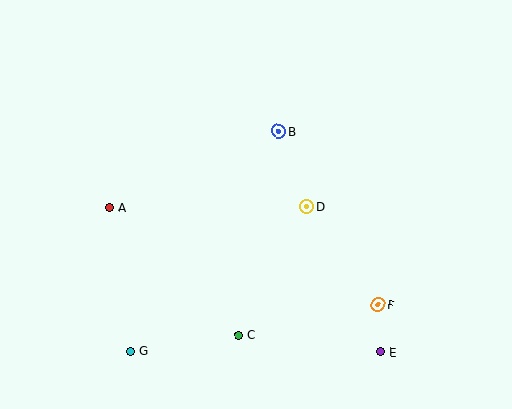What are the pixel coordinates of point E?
Point E is at (381, 352).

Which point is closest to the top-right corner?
Point B is closest to the top-right corner.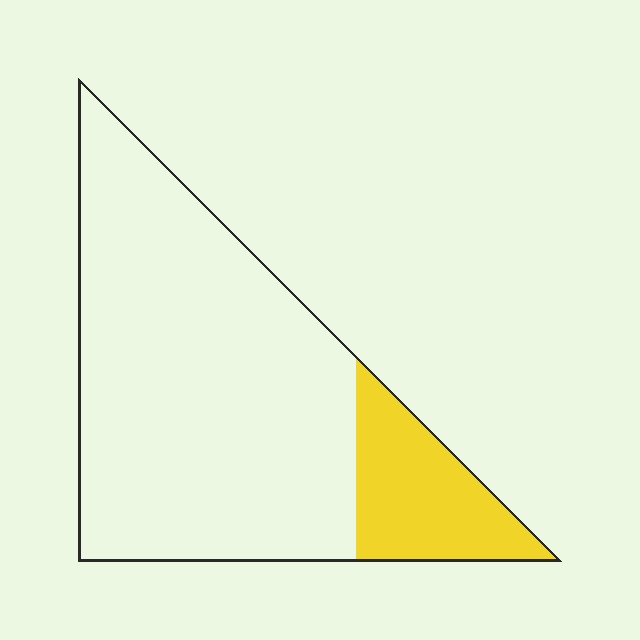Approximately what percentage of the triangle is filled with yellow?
Approximately 20%.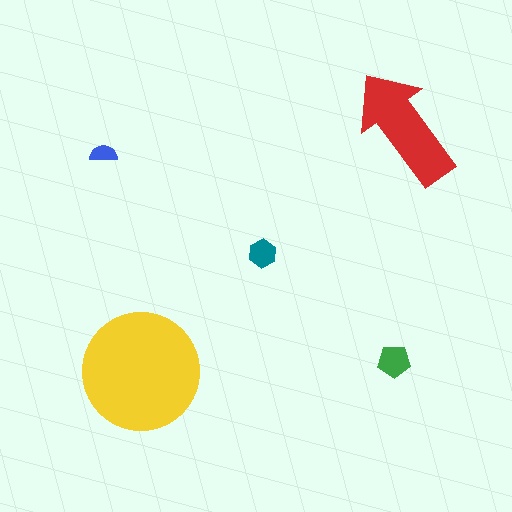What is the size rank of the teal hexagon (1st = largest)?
4th.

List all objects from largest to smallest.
The yellow circle, the red arrow, the green pentagon, the teal hexagon, the blue semicircle.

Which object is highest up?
The red arrow is topmost.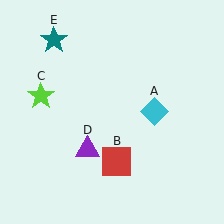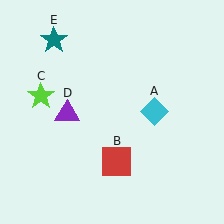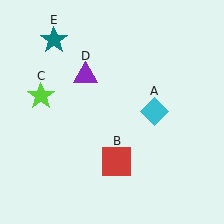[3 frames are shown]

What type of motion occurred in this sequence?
The purple triangle (object D) rotated clockwise around the center of the scene.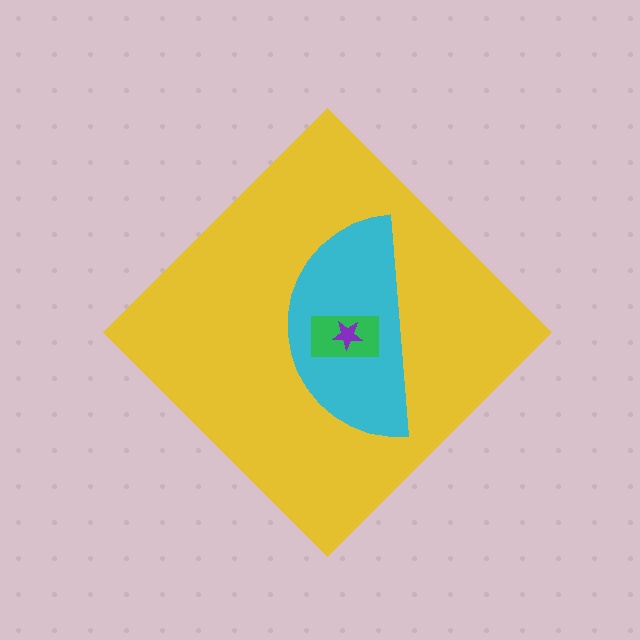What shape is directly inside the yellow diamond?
The cyan semicircle.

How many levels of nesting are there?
4.